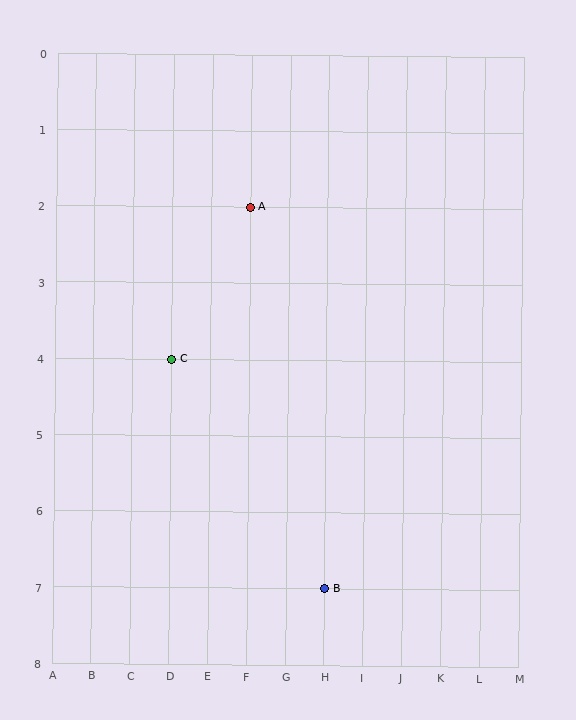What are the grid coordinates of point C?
Point C is at grid coordinates (D, 4).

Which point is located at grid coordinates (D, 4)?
Point C is at (D, 4).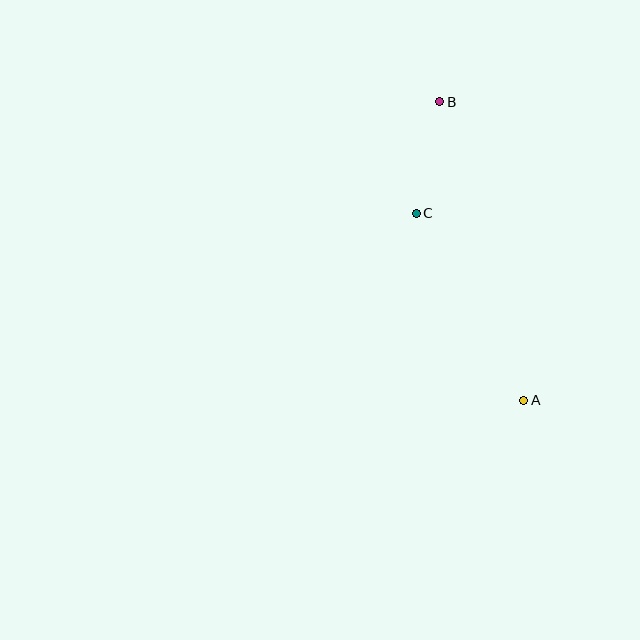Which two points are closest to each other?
Points B and C are closest to each other.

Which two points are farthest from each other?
Points A and B are farthest from each other.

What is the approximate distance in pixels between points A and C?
The distance between A and C is approximately 215 pixels.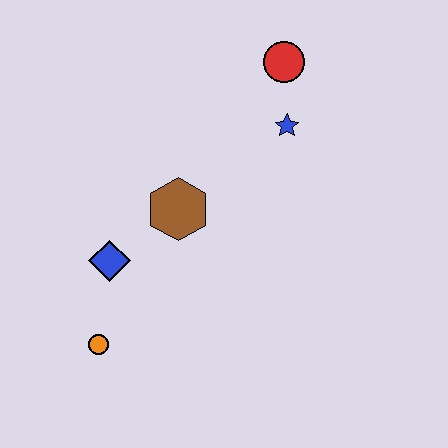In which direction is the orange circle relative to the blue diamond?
The orange circle is below the blue diamond.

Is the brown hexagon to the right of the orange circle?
Yes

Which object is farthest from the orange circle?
The red circle is farthest from the orange circle.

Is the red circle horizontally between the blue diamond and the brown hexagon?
No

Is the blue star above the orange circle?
Yes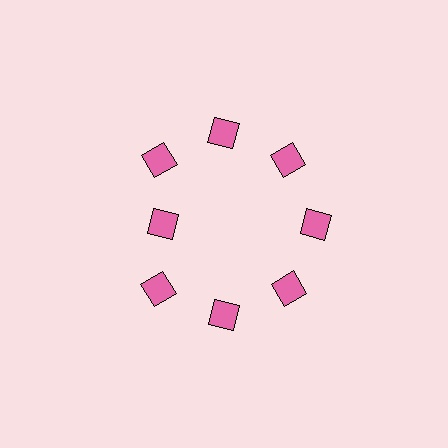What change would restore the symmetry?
The symmetry would be restored by moving it outward, back onto the ring so that all 8 diamonds sit at equal angles and equal distance from the center.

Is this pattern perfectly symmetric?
No. The 8 pink diamonds are arranged in a ring, but one element near the 9 o'clock position is pulled inward toward the center, breaking the 8-fold rotational symmetry.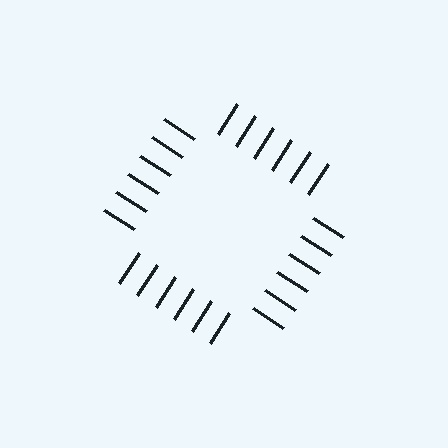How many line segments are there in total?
24 — 6 along each of the 4 edges.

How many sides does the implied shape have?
4 sides — the line-ends trace a square.